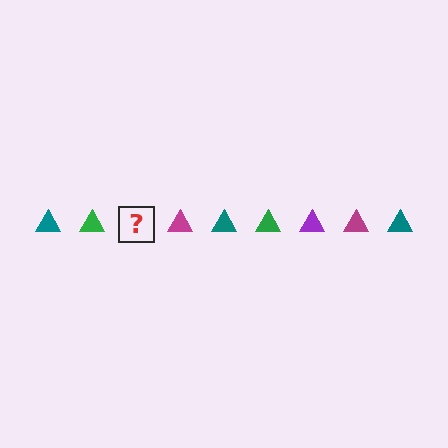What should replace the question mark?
The question mark should be replaced with a purple triangle.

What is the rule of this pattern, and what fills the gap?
The rule is that the pattern cycles through teal, green, purple, magenta triangles. The gap should be filled with a purple triangle.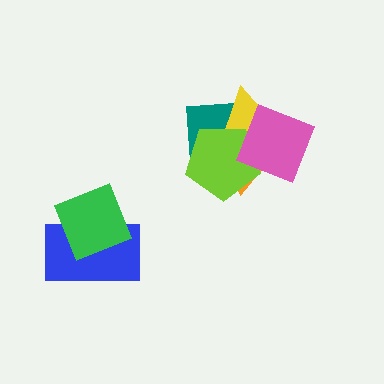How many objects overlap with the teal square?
3 objects overlap with the teal square.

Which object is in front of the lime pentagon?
The pink square is in front of the lime pentagon.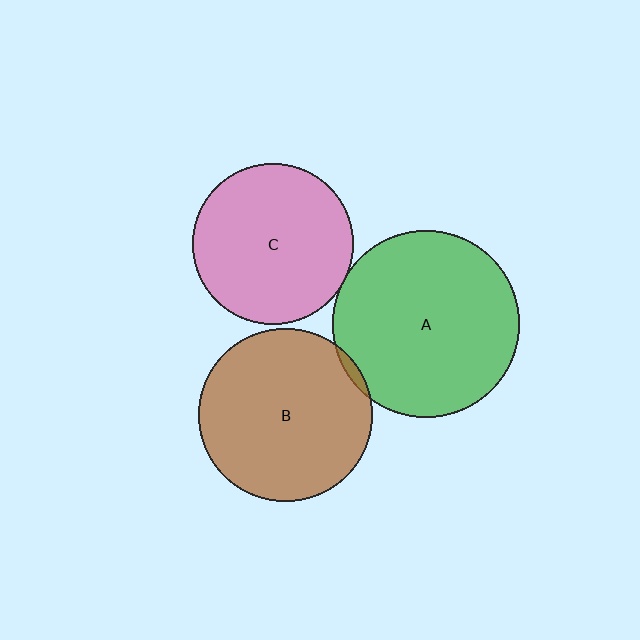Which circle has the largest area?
Circle A (green).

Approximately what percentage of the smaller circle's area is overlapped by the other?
Approximately 5%.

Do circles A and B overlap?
Yes.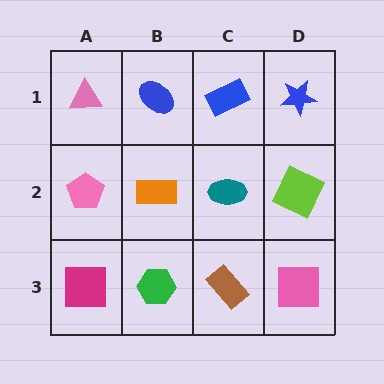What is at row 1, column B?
A blue ellipse.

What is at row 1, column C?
A blue rectangle.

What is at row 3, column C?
A brown rectangle.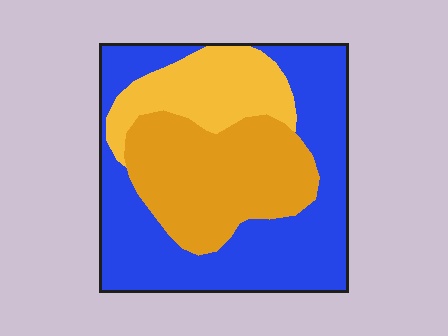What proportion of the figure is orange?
Orange takes up about one third (1/3) of the figure.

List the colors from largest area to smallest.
From largest to smallest: blue, orange, yellow.